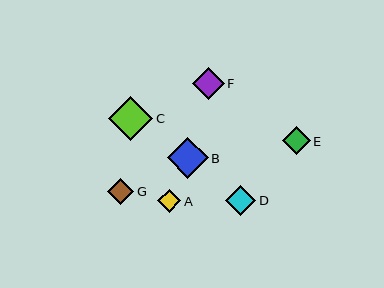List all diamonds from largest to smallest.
From largest to smallest: C, B, F, D, E, G, A.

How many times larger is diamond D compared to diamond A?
Diamond D is approximately 1.3 times the size of diamond A.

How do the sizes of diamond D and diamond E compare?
Diamond D and diamond E are approximately the same size.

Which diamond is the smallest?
Diamond A is the smallest with a size of approximately 23 pixels.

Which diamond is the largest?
Diamond C is the largest with a size of approximately 44 pixels.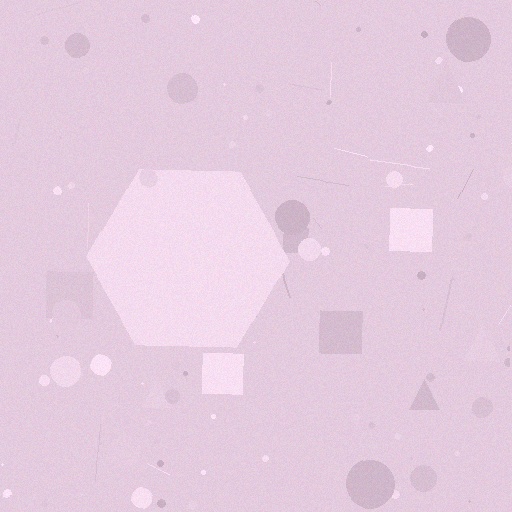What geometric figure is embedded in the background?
A hexagon is embedded in the background.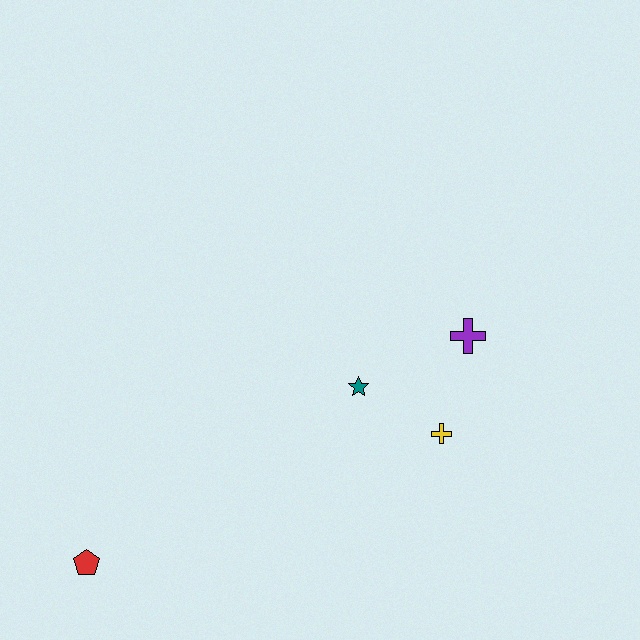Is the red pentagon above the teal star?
No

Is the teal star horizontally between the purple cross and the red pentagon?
Yes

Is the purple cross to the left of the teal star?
No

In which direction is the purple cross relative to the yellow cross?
The purple cross is above the yellow cross.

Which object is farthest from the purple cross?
The red pentagon is farthest from the purple cross.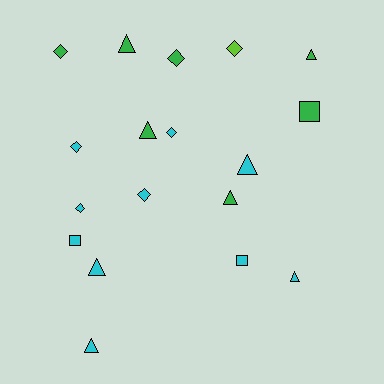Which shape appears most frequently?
Triangle, with 8 objects.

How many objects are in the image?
There are 18 objects.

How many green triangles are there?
There are 4 green triangles.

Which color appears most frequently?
Cyan, with 10 objects.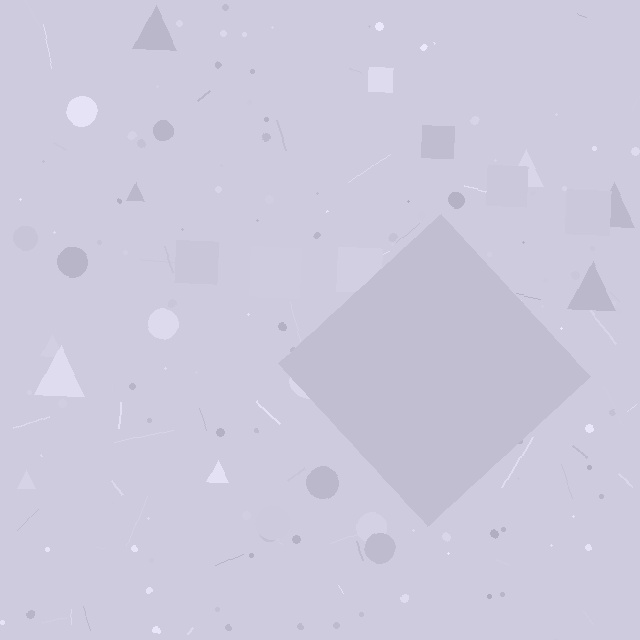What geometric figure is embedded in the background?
A diamond is embedded in the background.